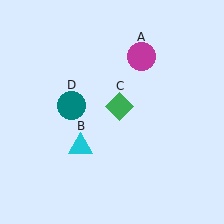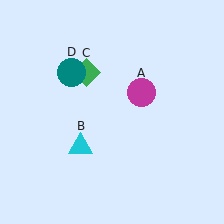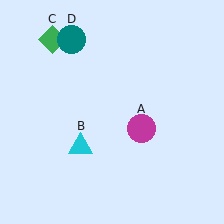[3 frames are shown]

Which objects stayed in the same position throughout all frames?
Cyan triangle (object B) remained stationary.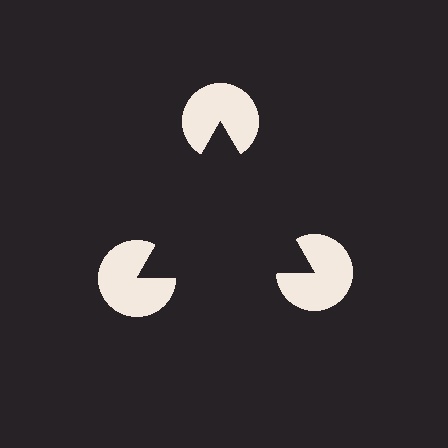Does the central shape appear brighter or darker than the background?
It typically appears slightly darker than the background, even though no actual brightness change is drawn.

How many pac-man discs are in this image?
There are 3 — one at each vertex of the illusory triangle.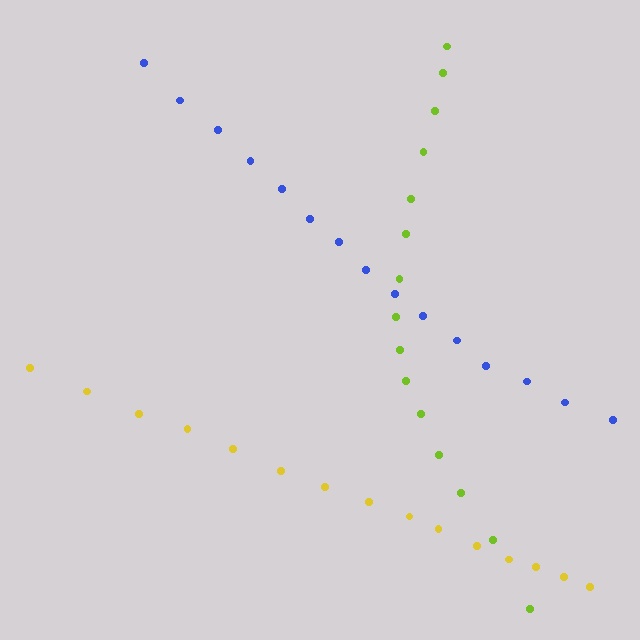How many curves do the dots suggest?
There are 3 distinct paths.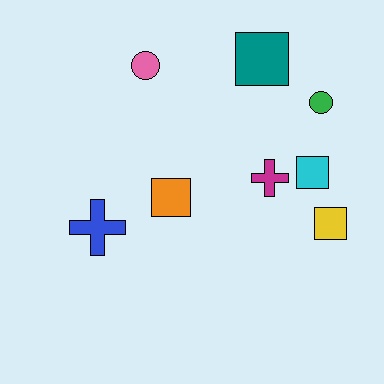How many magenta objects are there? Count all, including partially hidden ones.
There is 1 magenta object.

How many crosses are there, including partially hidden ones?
There are 2 crosses.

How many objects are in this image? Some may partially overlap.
There are 8 objects.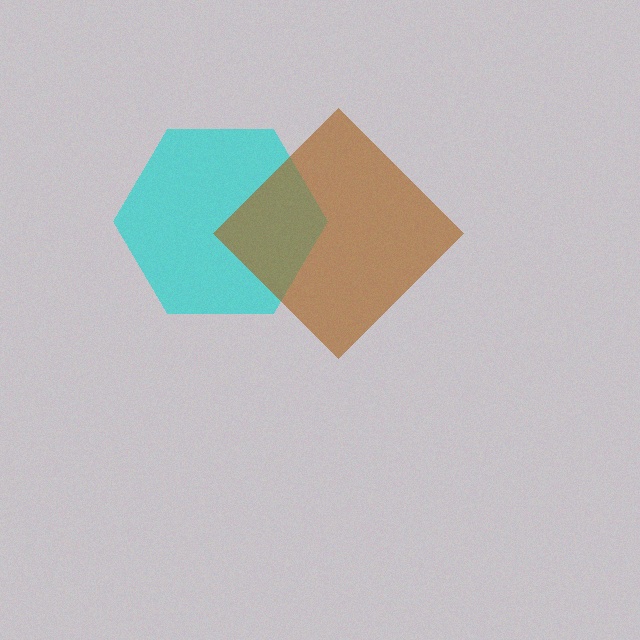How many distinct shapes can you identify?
There are 2 distinct shapes: a cyan hexagon, a brown diamond.